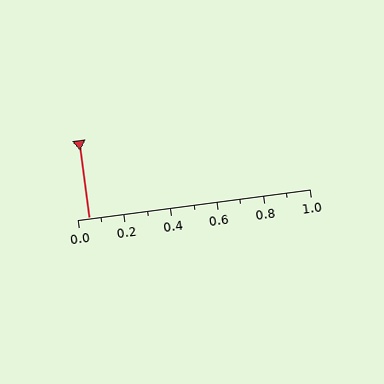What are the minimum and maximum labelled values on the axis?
The axis runs from 0.0 to 1.0.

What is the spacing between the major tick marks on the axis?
The major ticks are spaced 0.2 apart.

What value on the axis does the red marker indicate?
The marker indicates approximately 0.05.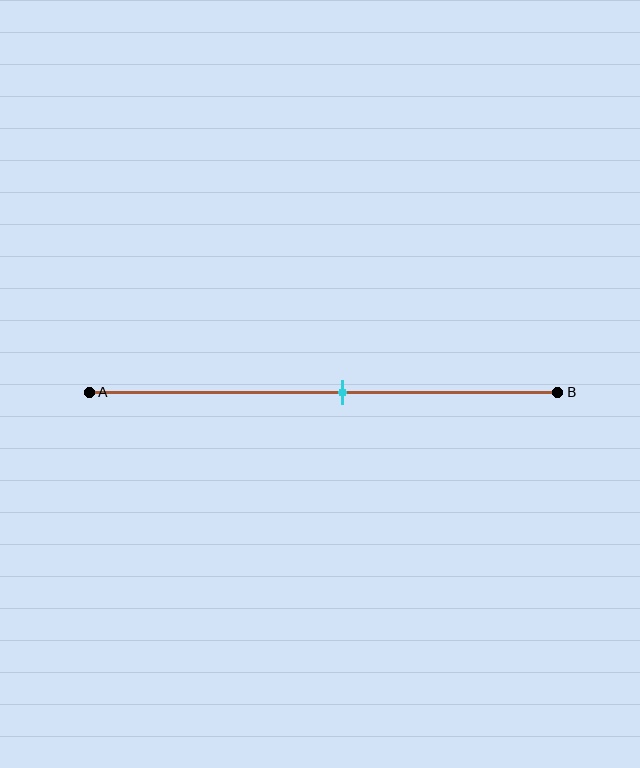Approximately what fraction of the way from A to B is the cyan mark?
The cyan mark is approximately 55% of the way from A to B.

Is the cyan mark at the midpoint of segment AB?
No, the mark is at about 55% from A, not at the 50% midpoint.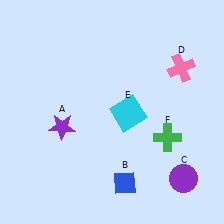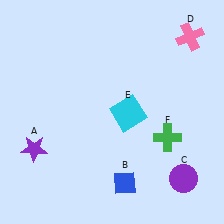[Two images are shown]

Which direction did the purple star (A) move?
The purple star (A) moved left.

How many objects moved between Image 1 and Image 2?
2 objects moved between the two images.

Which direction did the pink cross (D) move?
The pink cross (D) moved up.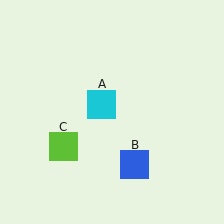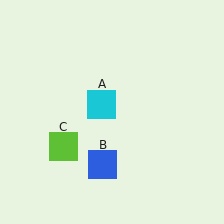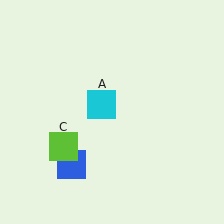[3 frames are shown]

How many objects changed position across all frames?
1 object changed position: blue square (object B).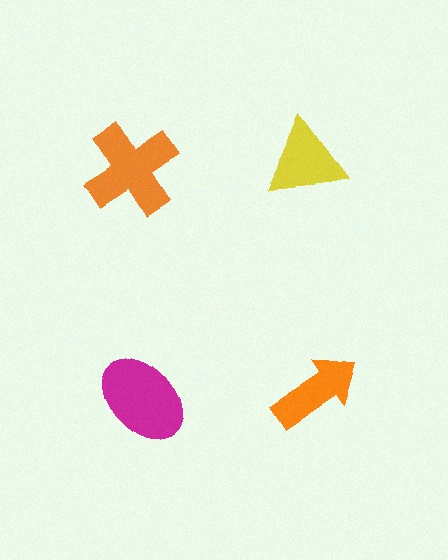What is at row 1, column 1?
An orange cross.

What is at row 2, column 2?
An orange arrow.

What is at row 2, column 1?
A magenta ellipse.